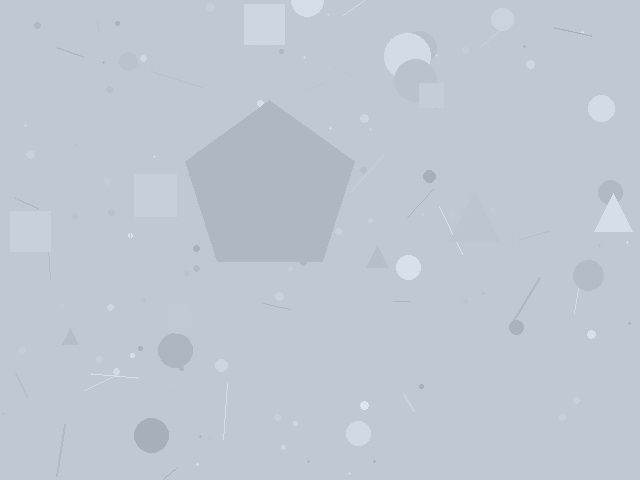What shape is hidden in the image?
A pentagon is hidden in the image.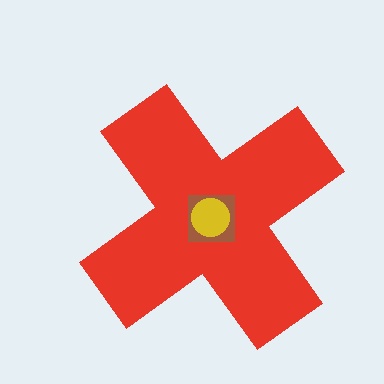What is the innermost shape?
The yellow circle.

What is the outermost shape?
The red cross.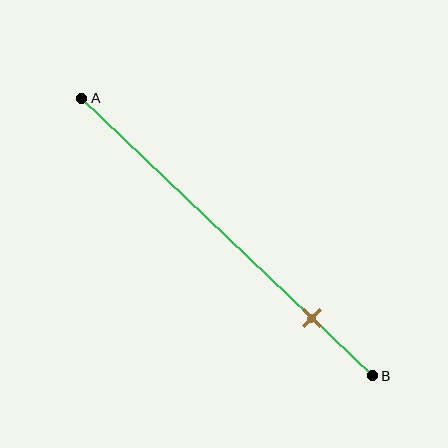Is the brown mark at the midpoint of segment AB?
No, the mark is at about 80% from A, not at the 50% midpoint.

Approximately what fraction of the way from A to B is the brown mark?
The brown mark is approximately 80% of the way from A to B.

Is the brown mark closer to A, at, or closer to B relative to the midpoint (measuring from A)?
The brown mark is closer to point B than the midpoint of segment AB.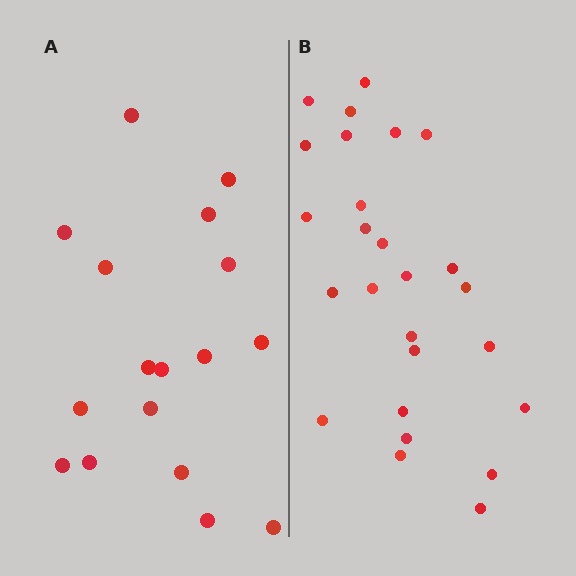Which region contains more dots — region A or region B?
Region B (the right region) has more dots.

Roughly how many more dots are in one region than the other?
Region B has roughly 8 or so more dots than region A.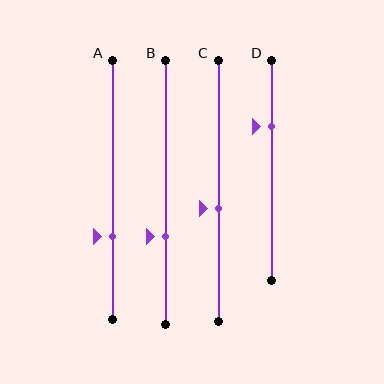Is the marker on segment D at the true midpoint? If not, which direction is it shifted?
No, the marker on segment D is shifted upward by about 20% of the segment length.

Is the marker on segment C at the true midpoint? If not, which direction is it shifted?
No, the marker on segment C is shifted downward by about 7% of the segment length.